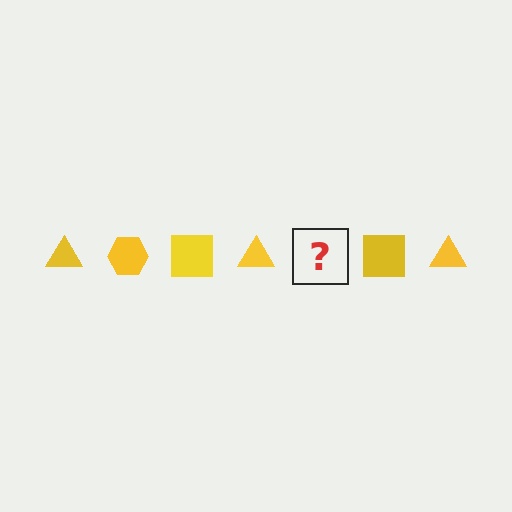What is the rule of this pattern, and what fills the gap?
The rule is that the pattern cycles through triangle, hexagon, square shapes in yellow. The gap should be filled with a yellow hexagon.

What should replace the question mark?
The question mark should be replaced with a yellow hexagon.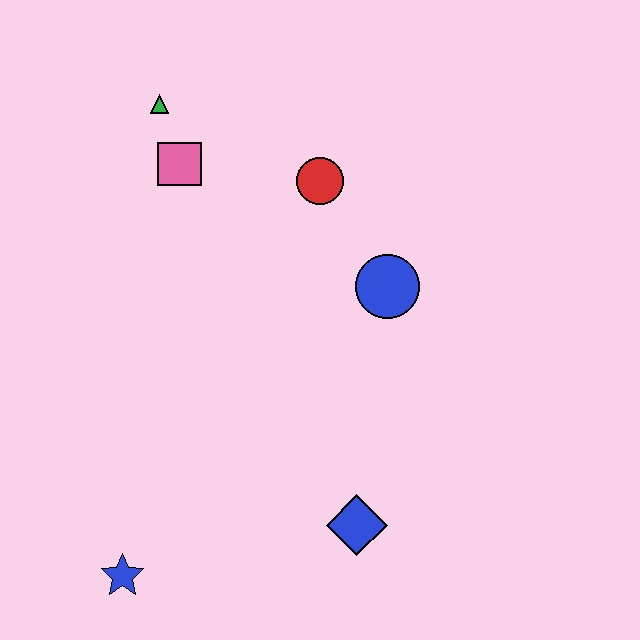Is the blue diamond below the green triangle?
Yes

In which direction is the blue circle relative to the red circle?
The blue circle is below the red circle.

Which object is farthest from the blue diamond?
The green triangle is farthest from the blue diamond.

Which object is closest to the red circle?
The blue circle is closest to the red circle.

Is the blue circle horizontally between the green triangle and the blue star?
No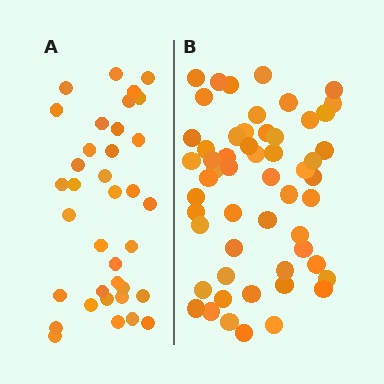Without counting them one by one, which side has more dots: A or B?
Region B (the right region) has more dots.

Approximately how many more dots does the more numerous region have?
Region B has approximately 20 more dots than region A.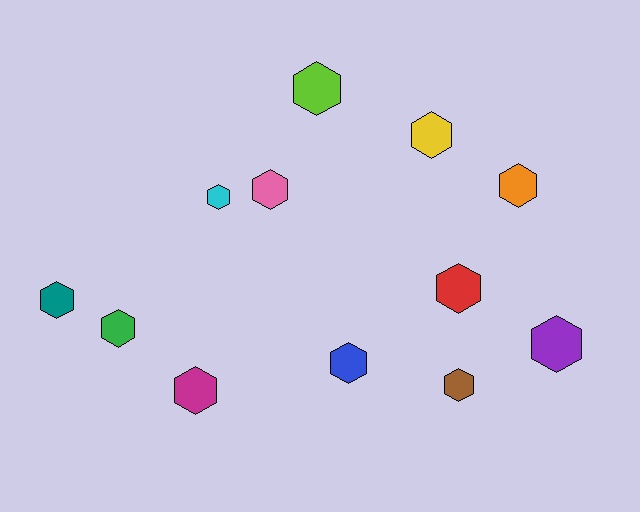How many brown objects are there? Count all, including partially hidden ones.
There is 1 brown object.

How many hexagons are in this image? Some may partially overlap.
There are 12 hexagons.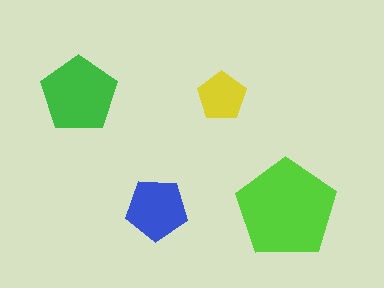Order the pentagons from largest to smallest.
the lime one, the green one, the blue one, the yellow one.